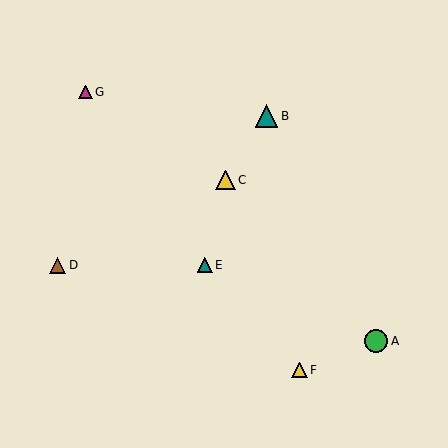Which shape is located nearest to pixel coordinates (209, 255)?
The teal triangle (labeled E) at (205, 265) is nearest to that location.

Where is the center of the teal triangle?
The center of the teal triangle is at (205, 265).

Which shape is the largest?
The green circle (labeled A) is the largest.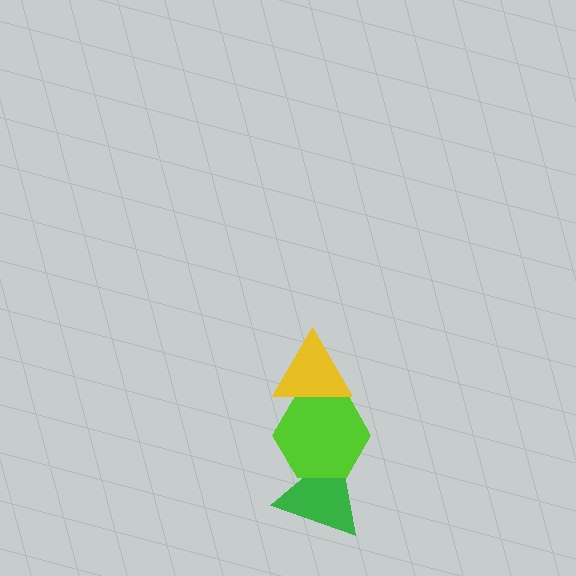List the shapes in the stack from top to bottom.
From top to bottom: the yellow triangle, the lime hexagon, the green triangle.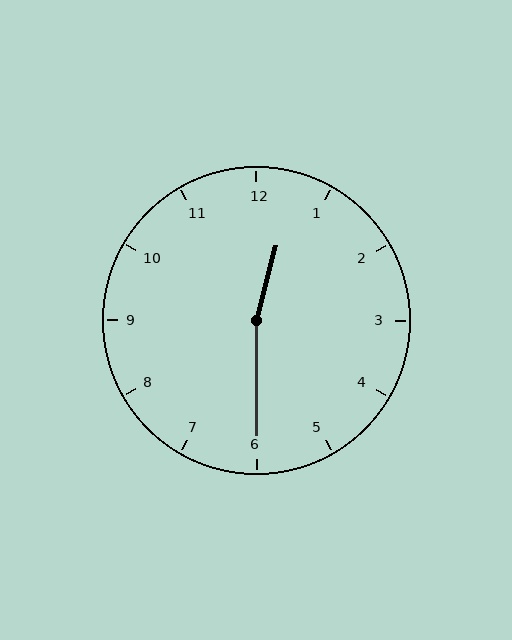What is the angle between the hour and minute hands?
Approximately 165 degrees.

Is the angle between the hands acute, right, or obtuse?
It is obtuse.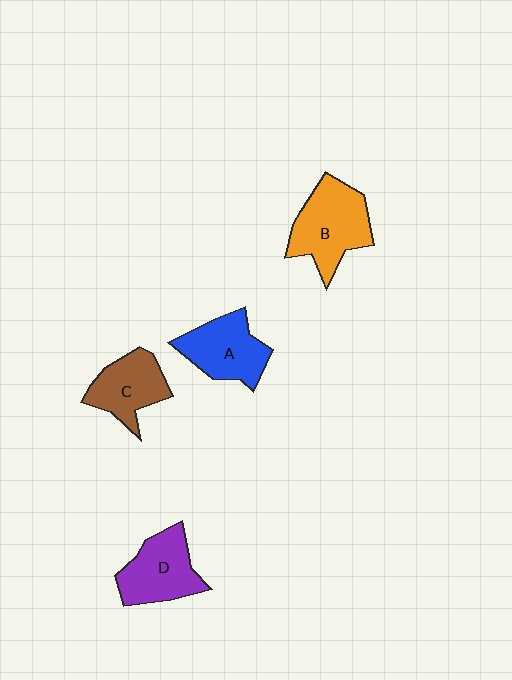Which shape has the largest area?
Shape B (orange).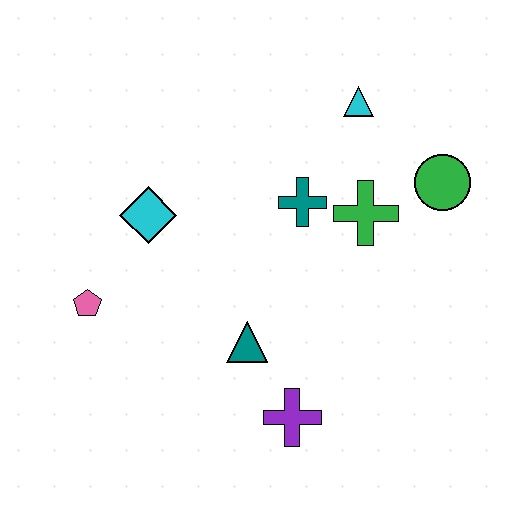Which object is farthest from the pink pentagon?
The green circle is farthest from the pink pentagon.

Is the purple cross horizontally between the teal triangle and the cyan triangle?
Yes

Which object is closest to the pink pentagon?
The cyan diamond is closest to the pink pentagon.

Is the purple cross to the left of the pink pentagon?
No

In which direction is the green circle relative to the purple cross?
The green circle is above the purple cross.